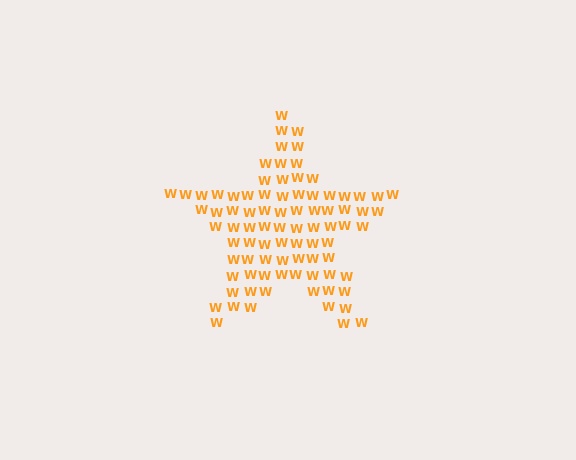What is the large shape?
The large shape is a star.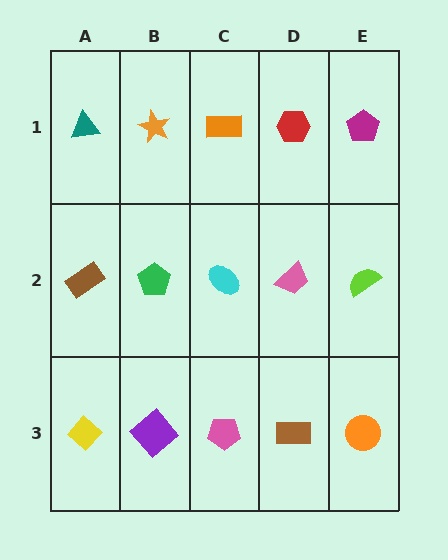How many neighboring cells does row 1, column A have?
2.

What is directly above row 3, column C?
A cyan ellipse.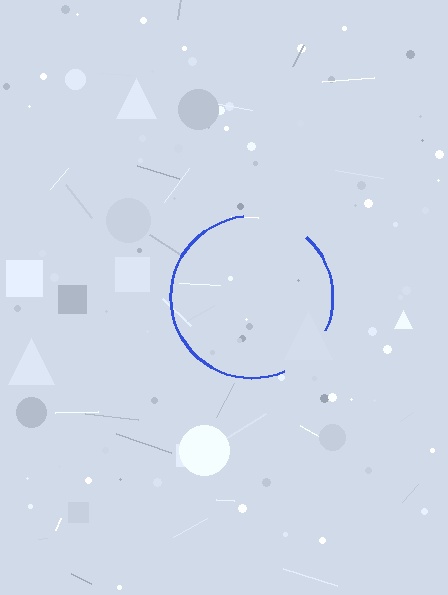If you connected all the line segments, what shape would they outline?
They would outline a circle.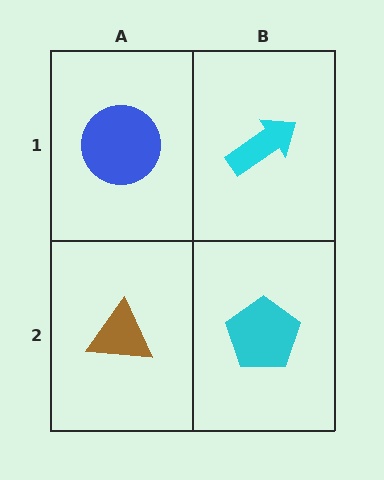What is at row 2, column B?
A cyan pentagon.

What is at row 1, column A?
A blue circle.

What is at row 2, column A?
A brown triangle.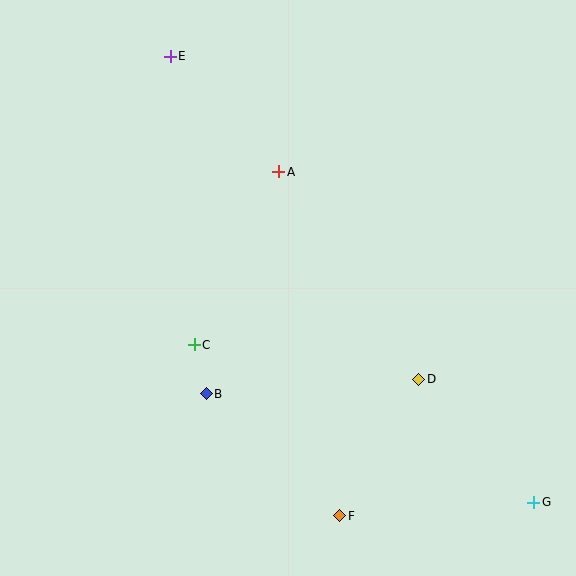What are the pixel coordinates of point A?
Point A is at (279, 172).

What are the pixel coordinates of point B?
Point B is at (206, 394).